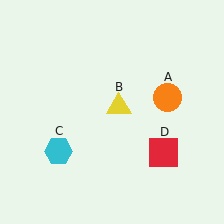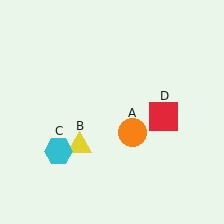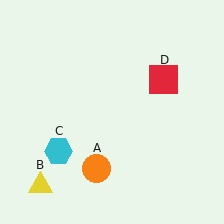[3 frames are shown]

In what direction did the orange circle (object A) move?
The orange circle (object A) moved down and to the left.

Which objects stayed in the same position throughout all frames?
Cyan hexagon (object C) remained stationary.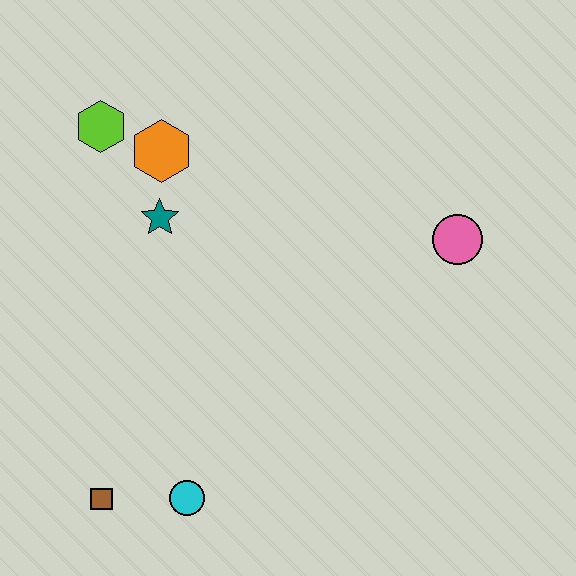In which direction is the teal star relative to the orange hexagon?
The teal star is below the orange hexagon.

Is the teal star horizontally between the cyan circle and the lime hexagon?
Yes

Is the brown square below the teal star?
Yes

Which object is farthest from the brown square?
The pink circle is farthest from the brown square.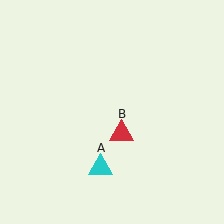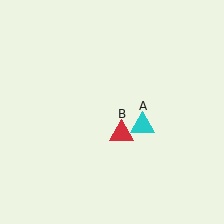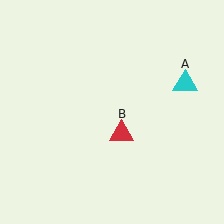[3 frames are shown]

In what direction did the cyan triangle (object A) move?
The cyan triangle (object A) moved up and to the right.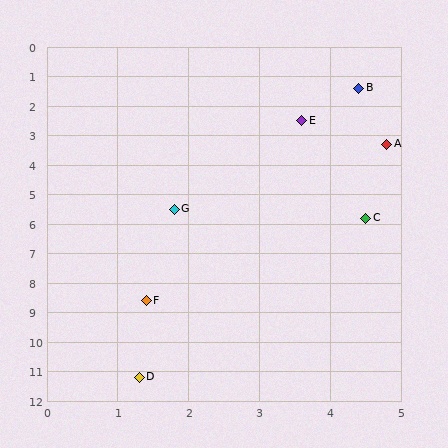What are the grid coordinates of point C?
Point C is at approximately (4.5, 5.8).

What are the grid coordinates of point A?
Point A is at approximately (4.8, 3.3).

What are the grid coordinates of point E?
Point E is at approximately (3.6, 2.5).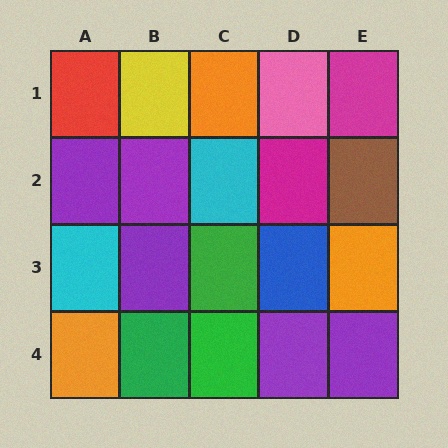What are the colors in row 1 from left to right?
Red, yellow, orange, pink, magenta.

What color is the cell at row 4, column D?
Purple.